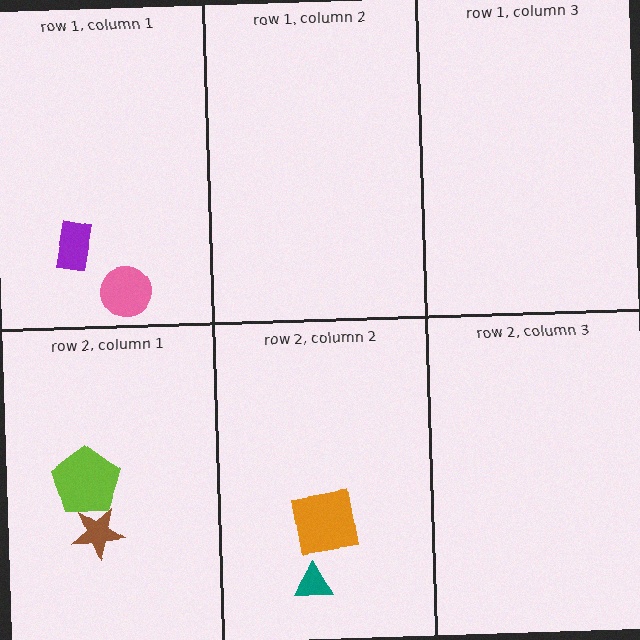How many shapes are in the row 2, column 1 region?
2.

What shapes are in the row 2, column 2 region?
The orange square, the teal triangle.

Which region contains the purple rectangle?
The row 1, column 1 region.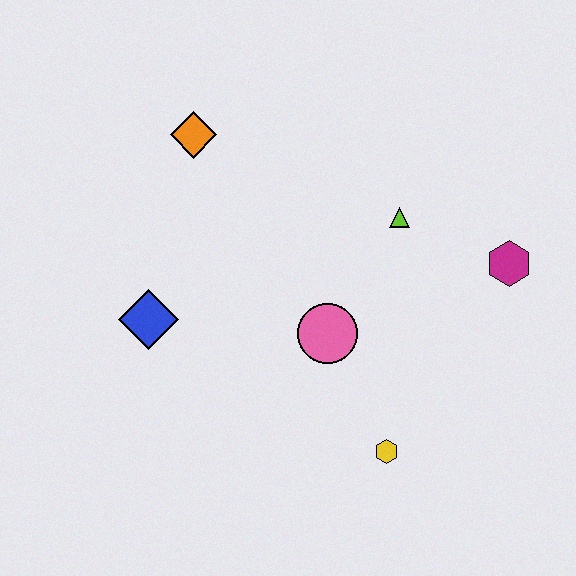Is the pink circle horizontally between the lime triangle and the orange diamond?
Yes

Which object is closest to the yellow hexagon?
The pink circle is closest to the yellow hexagon.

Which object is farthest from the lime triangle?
The blue diamond is farthest from the lime triangle.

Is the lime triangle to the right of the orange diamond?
Yes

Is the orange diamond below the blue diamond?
No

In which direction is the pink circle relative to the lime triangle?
The pink circle is below the lime triangle.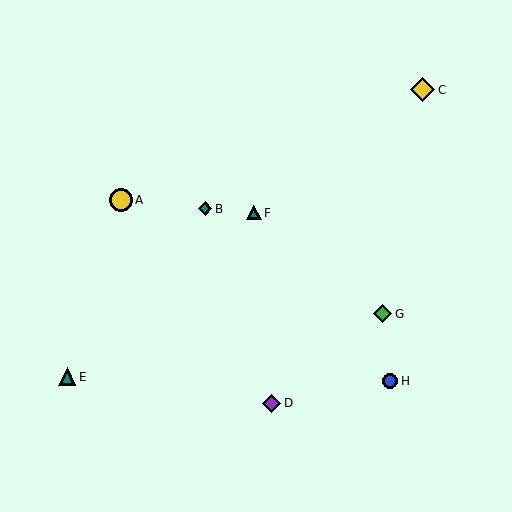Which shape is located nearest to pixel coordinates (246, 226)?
The teal triangle (labeled F) at (254, 213) is nearest to that location.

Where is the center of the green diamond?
The center of the green diamond is at (383, 314).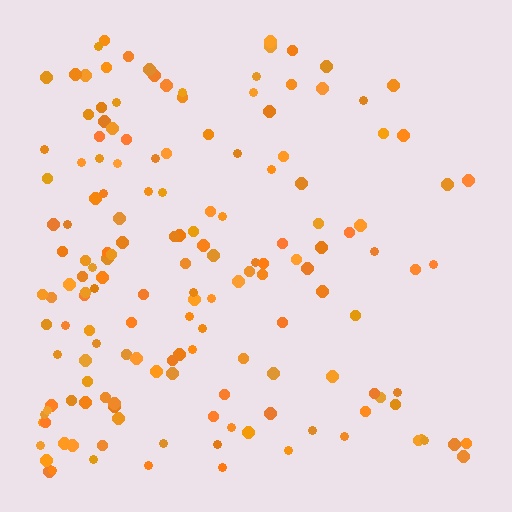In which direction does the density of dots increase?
From right to left, with the left side densest.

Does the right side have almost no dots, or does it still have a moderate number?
Still a moderate number, just noticeably fewer than the left.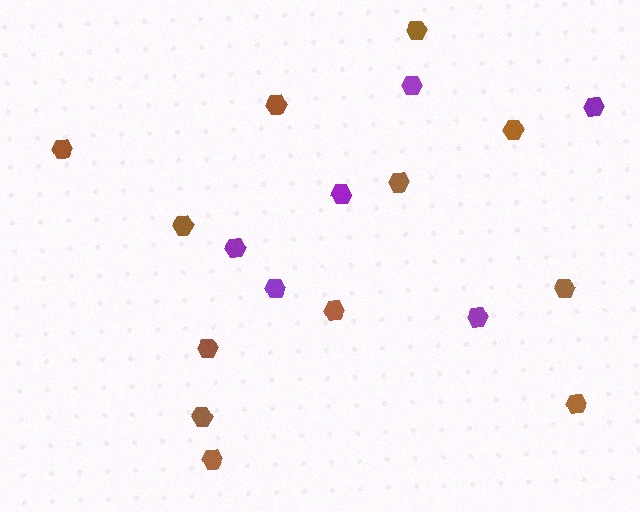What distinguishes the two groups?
There are 2 groups: one group of brown hexagons (12) and one group of purple hexagons (6).